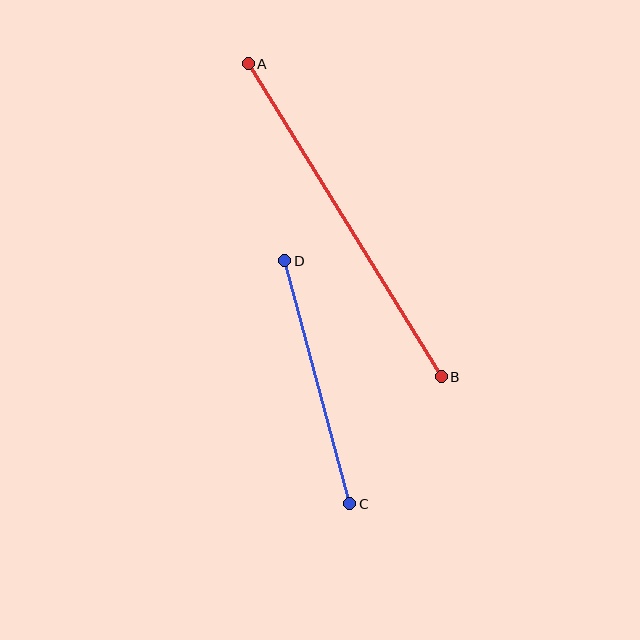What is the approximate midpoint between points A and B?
The midpoint is at approximately (345, 220) pixels.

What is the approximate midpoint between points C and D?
The midpoint is at approximately (317, 382) pixels.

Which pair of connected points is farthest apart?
Points A and B are farthest apart.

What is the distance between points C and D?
The distance is approximately 251 pixels.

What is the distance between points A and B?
The distance is approximately 367 pixels.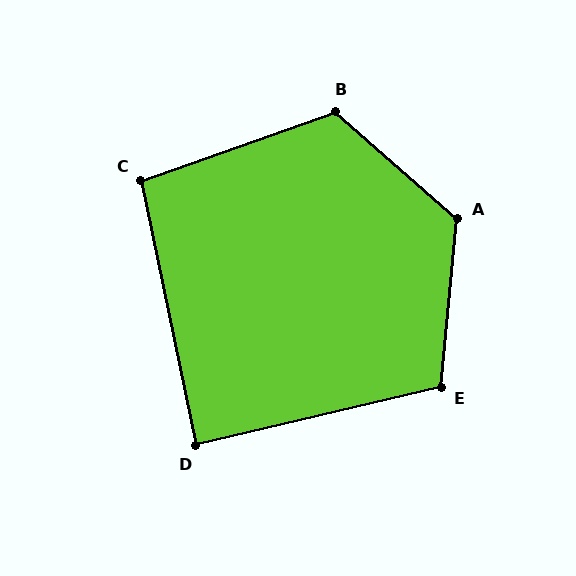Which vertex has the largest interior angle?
A, at approximately 126 degrees.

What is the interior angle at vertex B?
Approximately 119 degrees (obtuse).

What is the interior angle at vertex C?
Approximately 98 degrees (obtuse).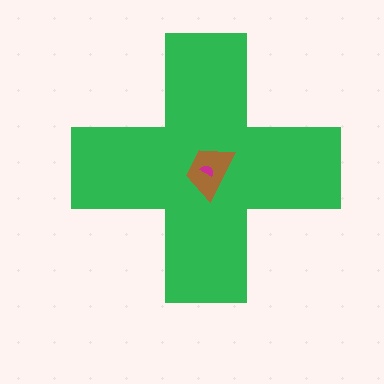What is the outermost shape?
The green cross.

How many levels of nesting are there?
3.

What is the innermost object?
The magenta semicircle.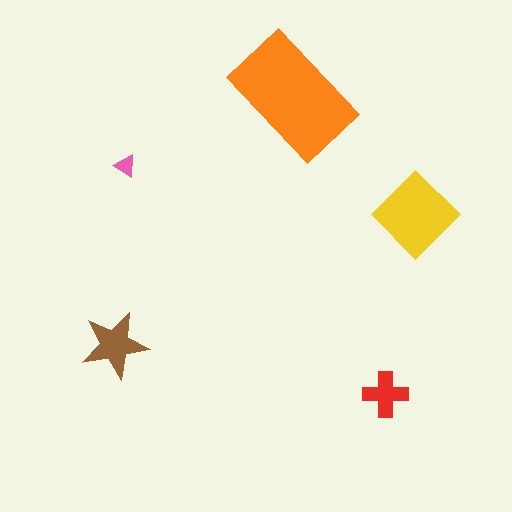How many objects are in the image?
There are 5 objects in the image.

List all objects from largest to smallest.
The orange rectangle, the yellow diamond, the brown star, the red cross, the pink triangle.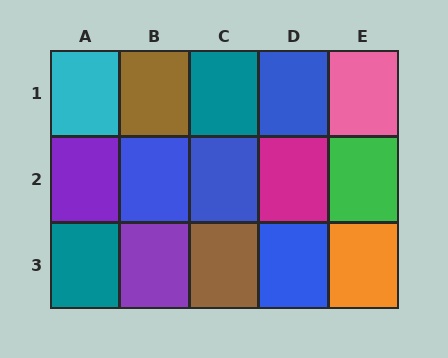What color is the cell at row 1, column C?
Teal.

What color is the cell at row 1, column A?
Cyan.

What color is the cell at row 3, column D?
Blue.